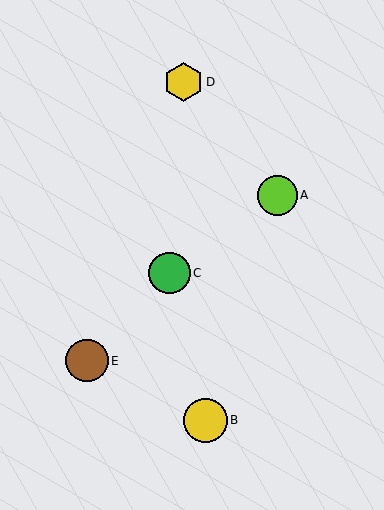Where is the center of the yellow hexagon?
The center of the yellow hexagon is at (183, 82).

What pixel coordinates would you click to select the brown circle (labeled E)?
Click at (87, 361) to select the brown circle E.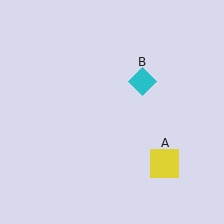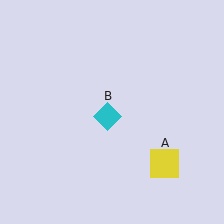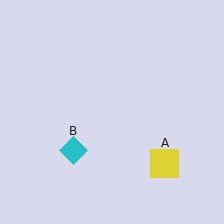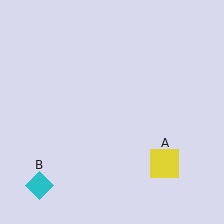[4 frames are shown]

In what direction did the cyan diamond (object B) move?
The cyan diamond (object B) moved down and to the left.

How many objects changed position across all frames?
1 object changed position: cyan diamond (object B).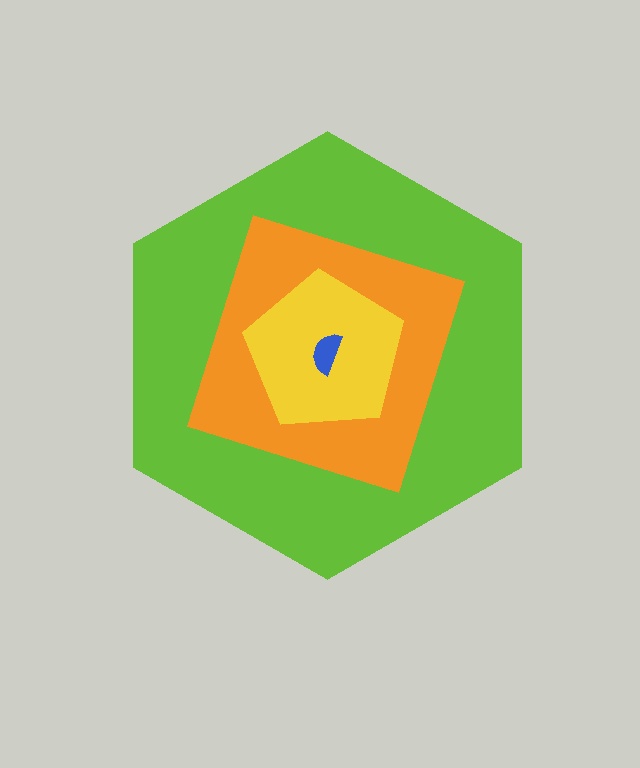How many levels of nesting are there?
4.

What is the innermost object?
The blue semicircle.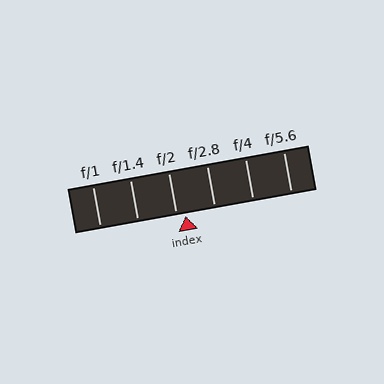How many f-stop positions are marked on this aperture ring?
There are 6 f-stop positions marked.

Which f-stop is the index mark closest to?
The index mark is closest to f/2.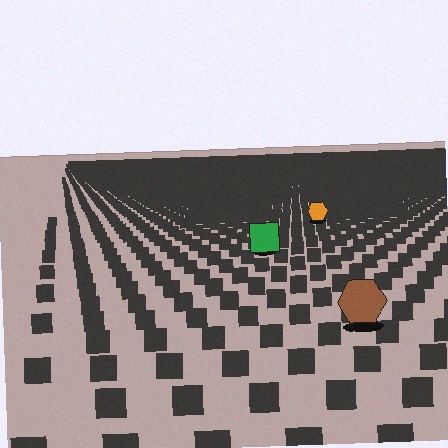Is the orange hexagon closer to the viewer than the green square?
No. The green square is closer — you can tell from the texture gradient: the ground texture is coarser near it.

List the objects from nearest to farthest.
From nearest to farthest: the brown hexagon, the green square, the orange hexagon.